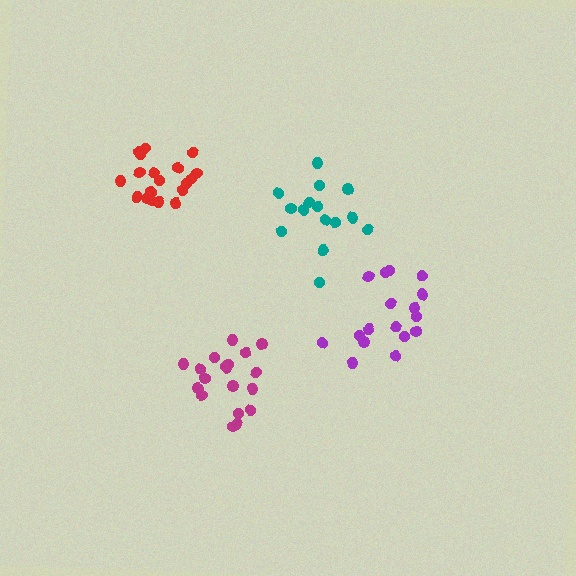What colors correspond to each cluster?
The clusters are colored: magenta, red, purple, teal.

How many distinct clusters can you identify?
There are 4 distinct clusters.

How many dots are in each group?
Group 1: 19 dots, Group 2: 19 dots, Group 3: 17 dots, Group 4: 15 dots (70 total).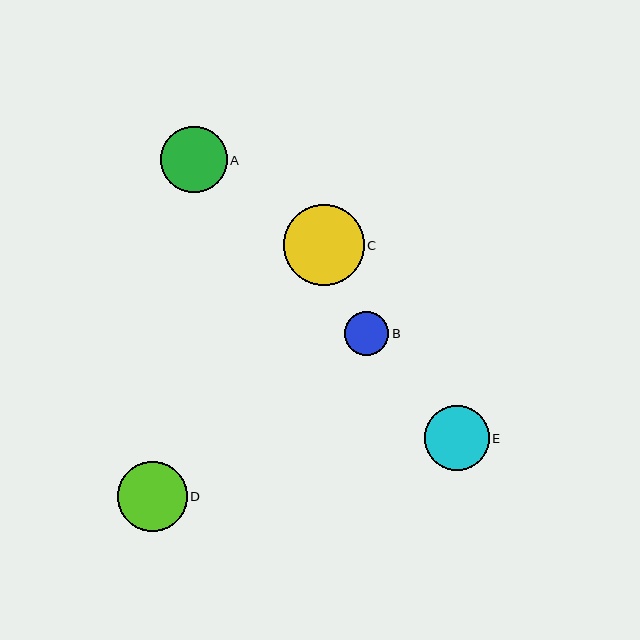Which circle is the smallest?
Circle B is the smallest with a size of approximately 45 pixels.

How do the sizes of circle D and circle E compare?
Circle D and circle E are approximately the same size.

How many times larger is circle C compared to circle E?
Circle C is approximately 1.3 times the size of circle E.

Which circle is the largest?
Circle C is the largest with a size of approximately 81 pixels.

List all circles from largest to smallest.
From largest to smallest: C, D, A, E, B.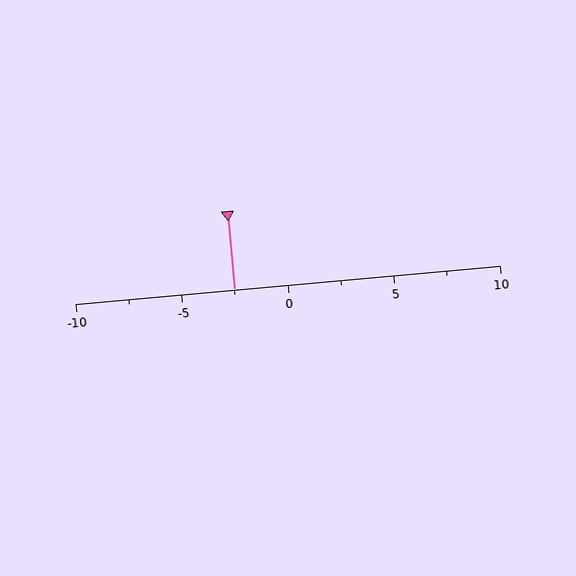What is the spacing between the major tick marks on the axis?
The major ticks are spaced 5 apart.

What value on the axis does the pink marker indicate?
The marker indicates approximately -2.5.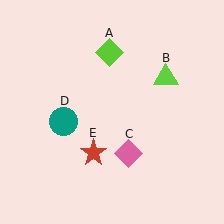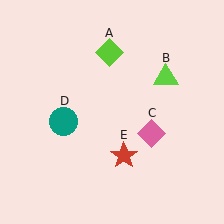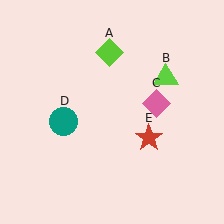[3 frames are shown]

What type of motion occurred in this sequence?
The pink diamond (object C), red star (object E) rotated counterclockwise around the center of the scene.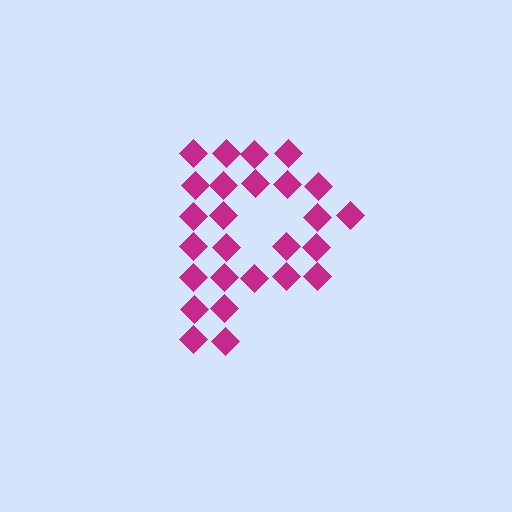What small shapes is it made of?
It is made of small diamonds.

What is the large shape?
The large shape is the letter P.